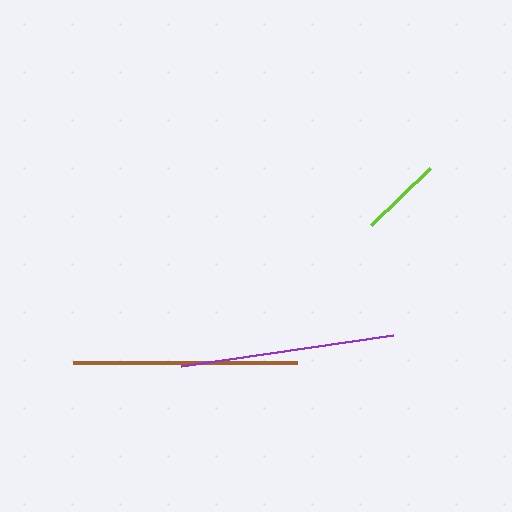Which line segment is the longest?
The brown line is the longest at approximately 224 pixels.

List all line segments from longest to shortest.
From longest to shortest: brown, purple, lime.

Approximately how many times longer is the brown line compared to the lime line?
The brown line is approximately 2.7 times the length of the lime line.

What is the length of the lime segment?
The lime segment is approximately 82 pixels long.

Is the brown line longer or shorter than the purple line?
The brown line is longer than the purple line.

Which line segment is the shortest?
The lime line is the shortest at approximately 82 pixels.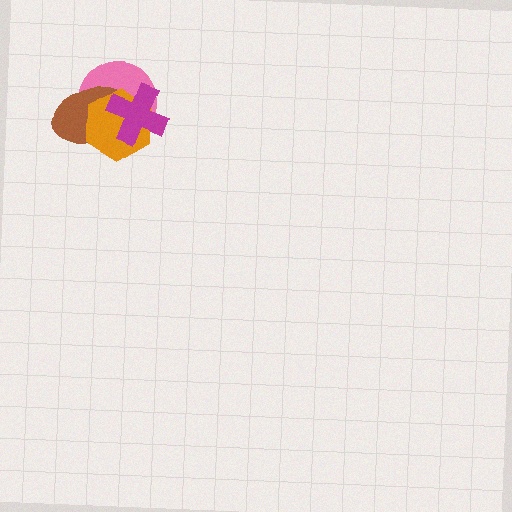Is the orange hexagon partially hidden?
Yes, it is partially covered by another shape.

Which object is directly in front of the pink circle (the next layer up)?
The brown ellipse is directly in front of the pink circle.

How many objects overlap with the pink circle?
3 objects overlap with the pink circle.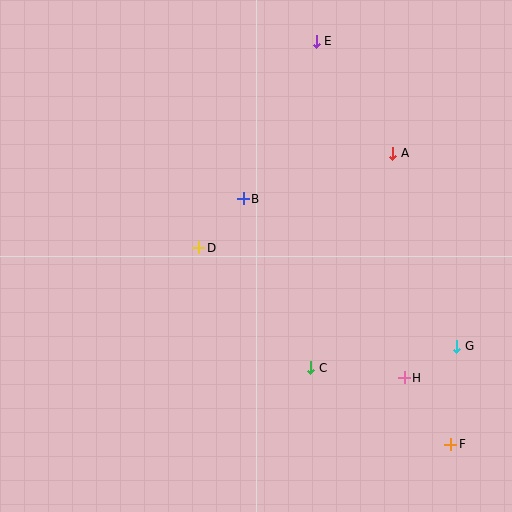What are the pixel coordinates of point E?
Point E is at (316, 42).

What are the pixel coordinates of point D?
Point D is at (199, 248).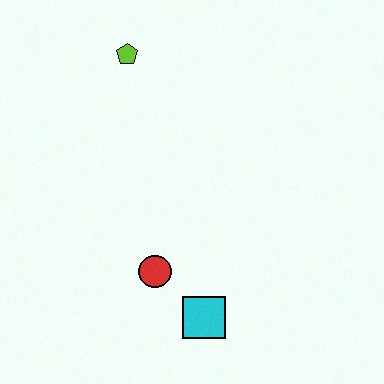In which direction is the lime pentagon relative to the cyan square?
The lime pentagon is above the cyan square.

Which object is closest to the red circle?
The cyan square is closest to the red circle.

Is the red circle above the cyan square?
Yes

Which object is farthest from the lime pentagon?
The cyan square is farthest from the lime pentagon.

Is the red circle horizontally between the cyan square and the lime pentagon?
Yes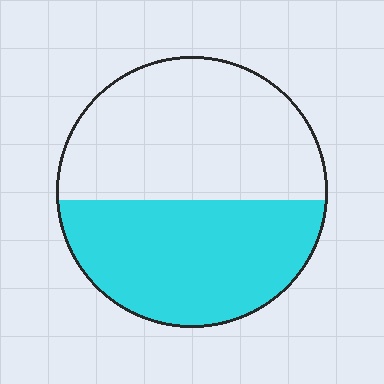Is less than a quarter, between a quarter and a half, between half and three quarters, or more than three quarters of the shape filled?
Between a quarter and a half.